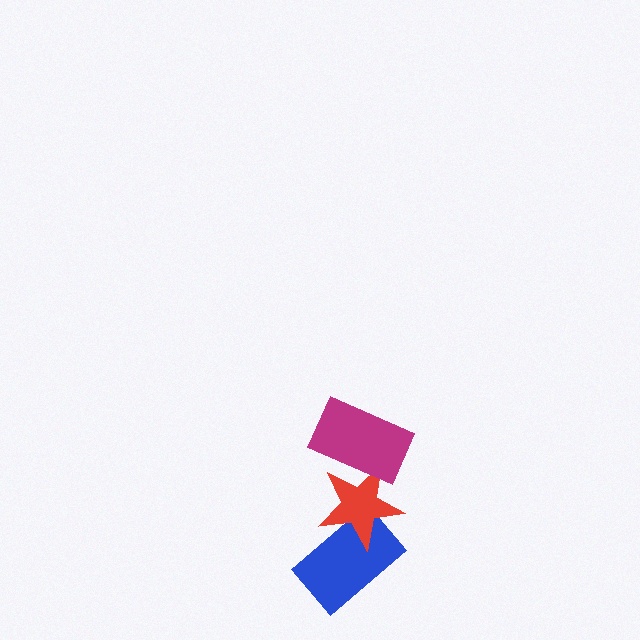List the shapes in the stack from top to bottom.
From top to bottom: the magenta rectangle, the red star, the blue rectangle.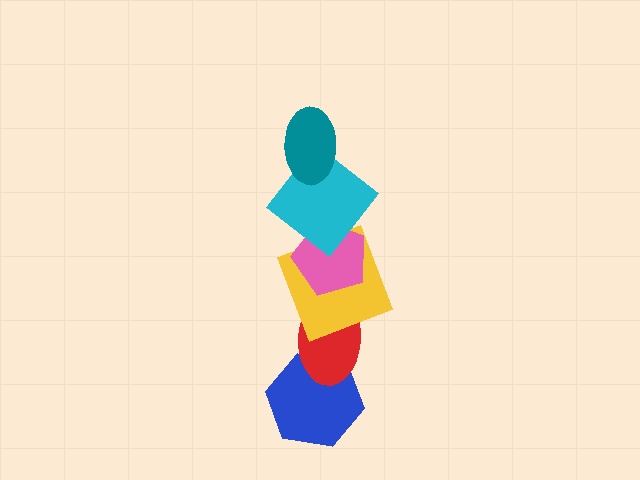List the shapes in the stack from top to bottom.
From top to bottom: the teal ellipse, the cyan diamond, the pink pentagon, the yellow square, the red ellipse, the blue hexagon.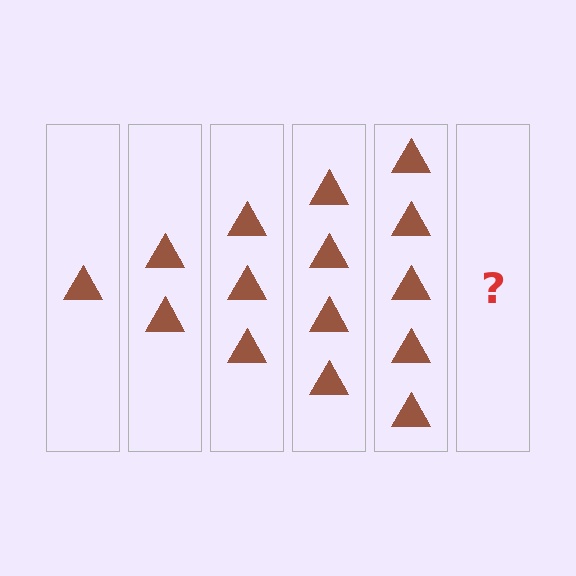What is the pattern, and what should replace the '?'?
The pattern is that each step adds one more triangle. The '?' should be 6 triangles.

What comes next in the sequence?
The next element should be 6 triangles.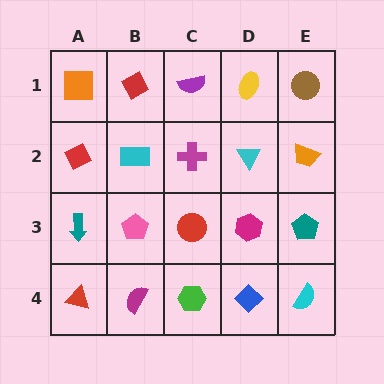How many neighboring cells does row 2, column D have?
4.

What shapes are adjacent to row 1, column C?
A magenta cross (row 2, column C), a red diamond (row 1, column B), a yellow ellipse (row 1, column D).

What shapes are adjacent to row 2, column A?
An orange square (row 1, column A), a teal arrow (row 3, column A), a cyan rectangle (row 2, column B).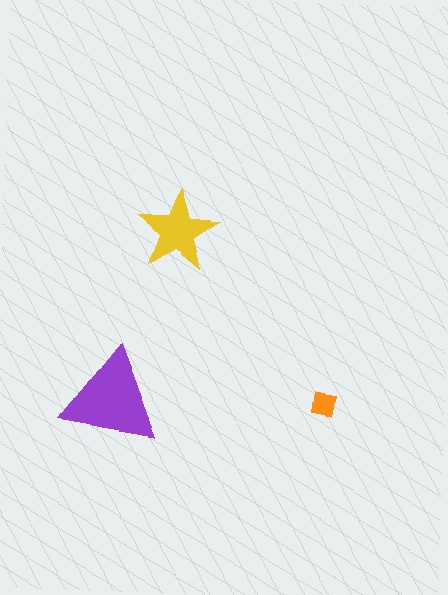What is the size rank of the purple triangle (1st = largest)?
1st.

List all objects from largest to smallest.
The purple triangle, the yellow star, the orange square.